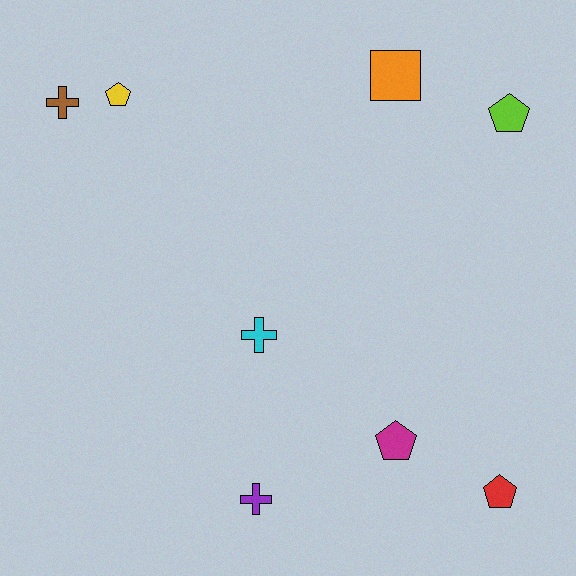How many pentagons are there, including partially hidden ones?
There are 4 pentagons.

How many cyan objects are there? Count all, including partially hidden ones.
There is 1 cyan object.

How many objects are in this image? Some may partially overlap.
There are 8 objects.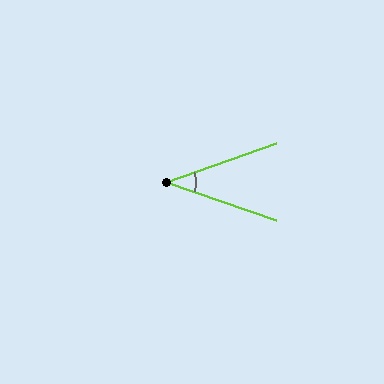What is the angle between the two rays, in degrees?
Approximately 38 degrees.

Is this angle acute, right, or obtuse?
It is acute.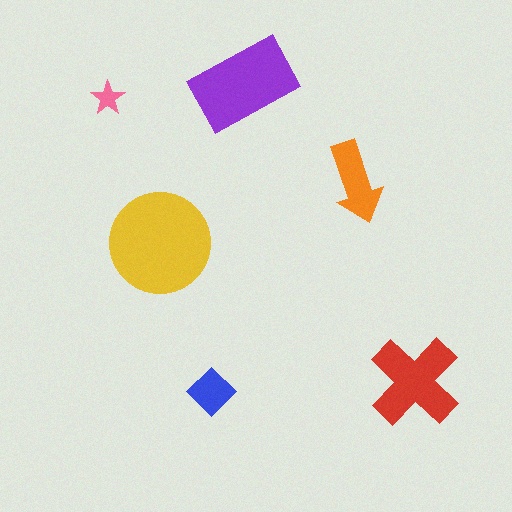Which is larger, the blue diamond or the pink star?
The blue diamond.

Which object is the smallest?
The pink star.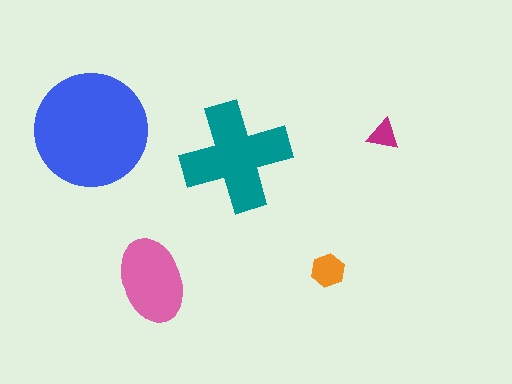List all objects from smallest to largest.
The magenta triangle, the orange hexagon, the pink ellipse, the teal cross, the blue circle.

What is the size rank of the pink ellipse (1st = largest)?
3rd.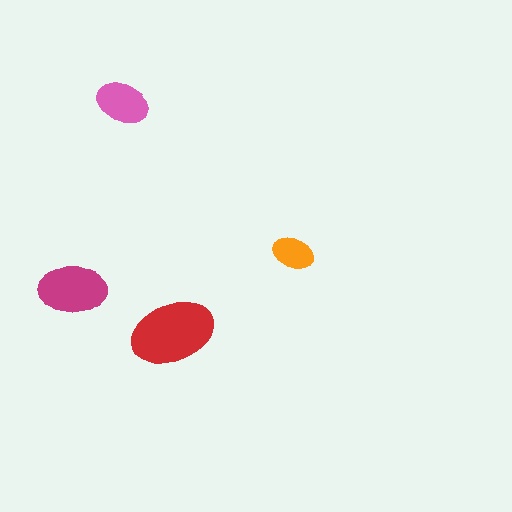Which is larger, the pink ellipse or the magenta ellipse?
The magenta one.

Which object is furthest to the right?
The orange ellipse is rightmost.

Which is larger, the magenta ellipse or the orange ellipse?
The magenta one.